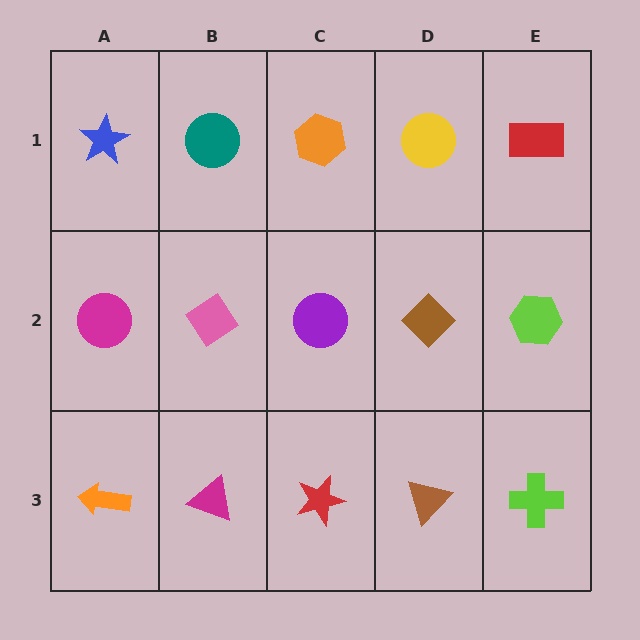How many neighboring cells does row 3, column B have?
3.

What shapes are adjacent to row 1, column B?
A pink diamond (row 2, column B), a blue star (row 1, column A), an orange hexagon (row 1, column C).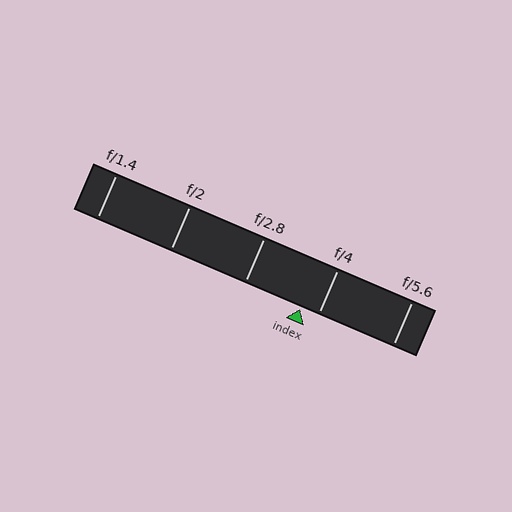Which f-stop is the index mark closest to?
The index mark is closest to f/4.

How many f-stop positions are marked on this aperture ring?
There are 5 f-stop positions marked.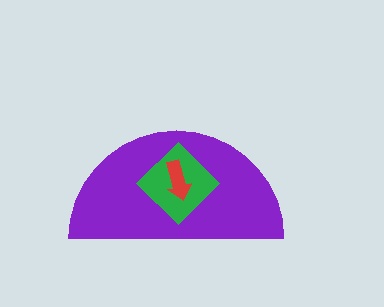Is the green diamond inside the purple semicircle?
Yes.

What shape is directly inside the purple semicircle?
The green diamond.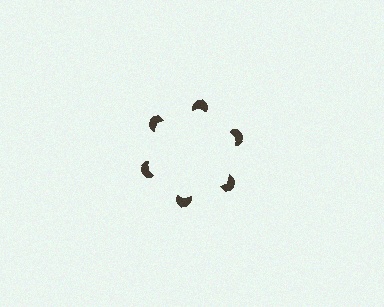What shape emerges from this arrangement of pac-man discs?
An illusory hexagon — its edges are inferred from the aligned wedge cuts in the pac-man discs, not physically drawn.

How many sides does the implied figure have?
6 sides.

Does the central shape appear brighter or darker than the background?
It typically appears slightly brighter than the background, even though no actual brightness change is drawn.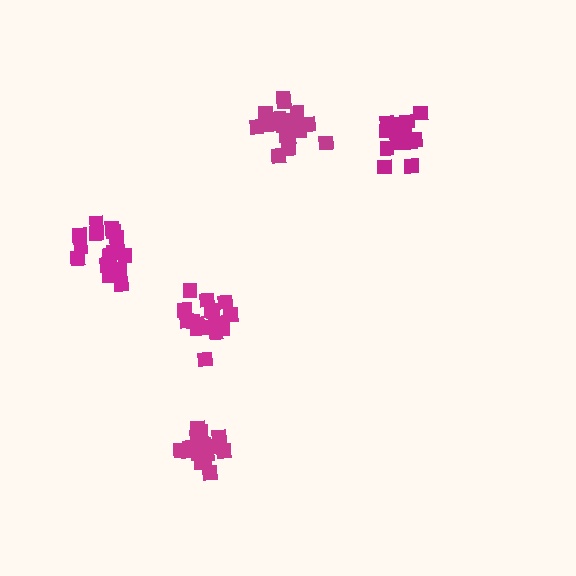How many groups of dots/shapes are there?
There are 5 groups.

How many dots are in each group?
Group 1: 18 dots, Group 2: 19 dots, Group 3: 17 dots, Group 4: 18 dots, Group 5: 17 dots (89 total).